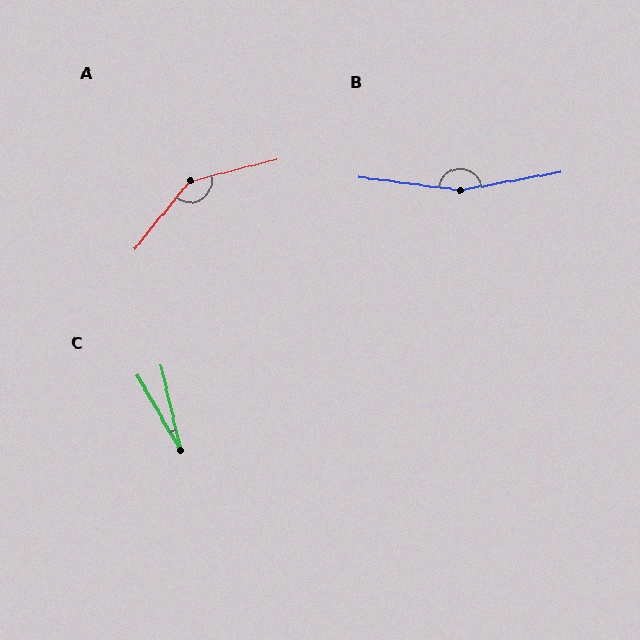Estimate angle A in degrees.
Approximately 143 degrees.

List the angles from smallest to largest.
C (17°), A (143°), B (163°).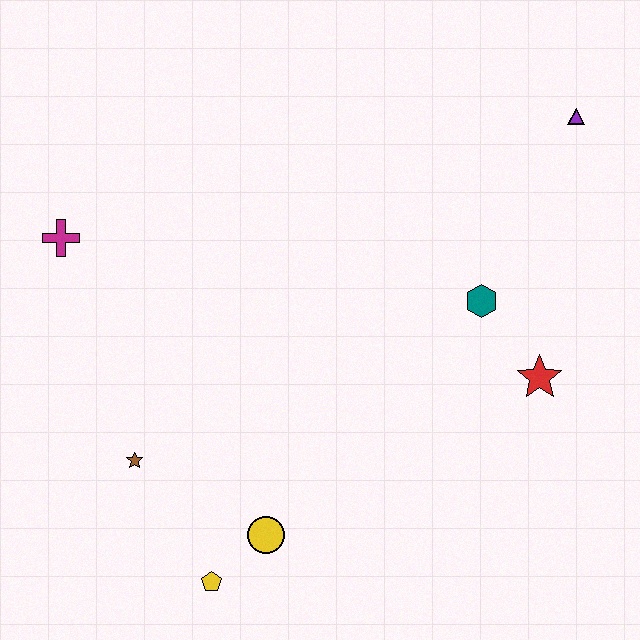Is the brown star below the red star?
Yes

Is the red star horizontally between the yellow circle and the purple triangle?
Yes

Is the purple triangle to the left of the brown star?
No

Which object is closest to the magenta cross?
The brown star is closest to the magenta cross.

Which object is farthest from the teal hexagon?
The magenta cross is farthest from the teal hexagon.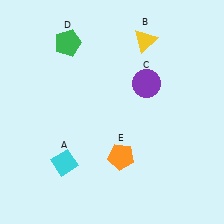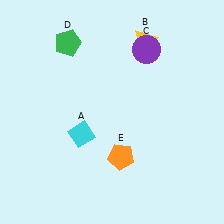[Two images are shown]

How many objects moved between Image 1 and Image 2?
2 objects moved between the two images.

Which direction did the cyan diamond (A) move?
The cyan diamond (A) moved up.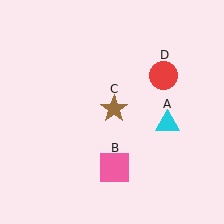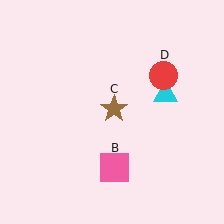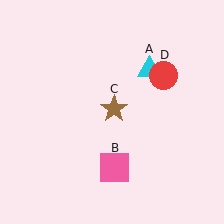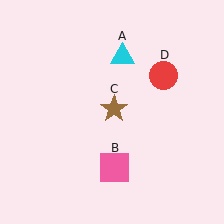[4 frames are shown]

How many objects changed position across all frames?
1 object changed position: cyan triangle (object A).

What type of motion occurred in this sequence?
The cyan triangle (object A) rotated counterclockwise around the center of the scene.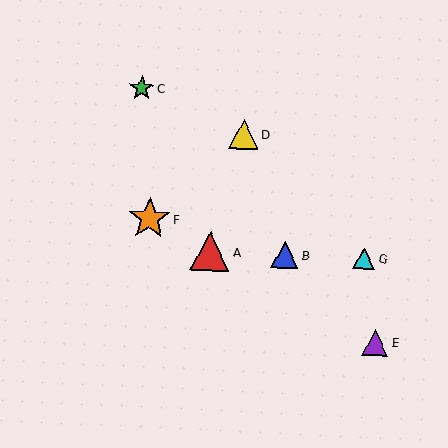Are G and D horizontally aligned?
No, G is at y≈259 and D is at y≈134.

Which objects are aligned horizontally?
Objects A, B, G are aligned horizontally.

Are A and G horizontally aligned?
Yes, both are at y≈252.